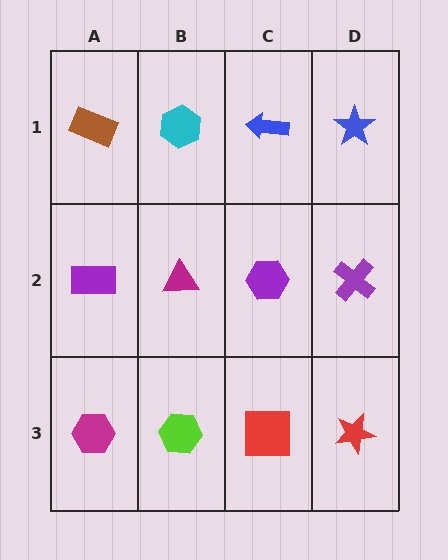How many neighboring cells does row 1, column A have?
2.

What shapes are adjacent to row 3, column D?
A purple cross (row 2, column D), a red square (row 3, column C).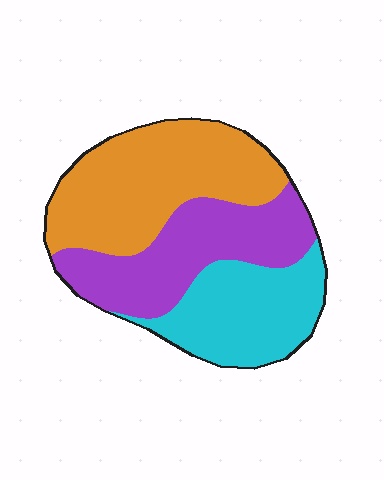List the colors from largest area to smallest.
From largest to smallest: orange, purple, cyan.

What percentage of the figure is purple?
Purple covers 32% of the figure.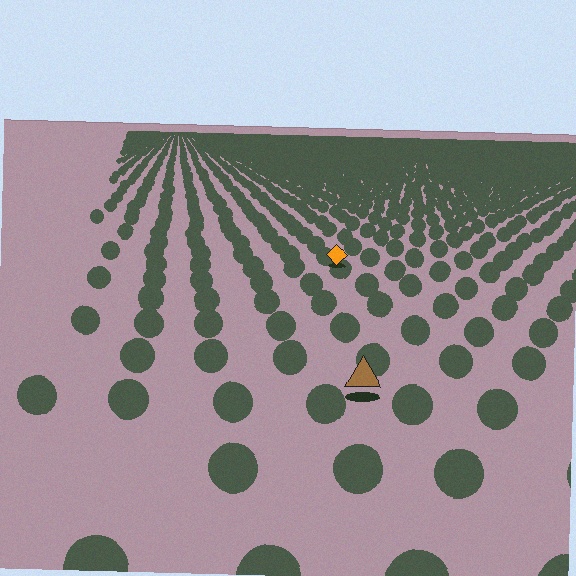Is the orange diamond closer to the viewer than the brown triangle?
No. The brown triangle is closer — you can tell from the texture gradient: the ground texture is coarser near it.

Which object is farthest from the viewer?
The orange diamond is farthest from the viewer. It appears smaller and the ground texture around it is denser.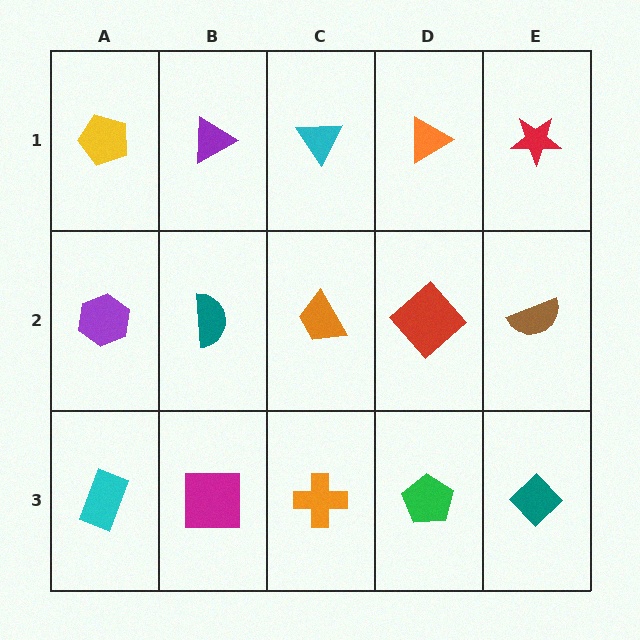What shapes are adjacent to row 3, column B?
A teal semicircle (row 2, column B), a cyan rectangle (row 3, column A), an orange cross (row 3, column C).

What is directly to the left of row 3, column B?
A cyan rectangle.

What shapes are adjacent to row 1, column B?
A teal semicircle (row 2, column B), a yellow pentagon (row 1, column A), a cyan triangle (row 1, column C).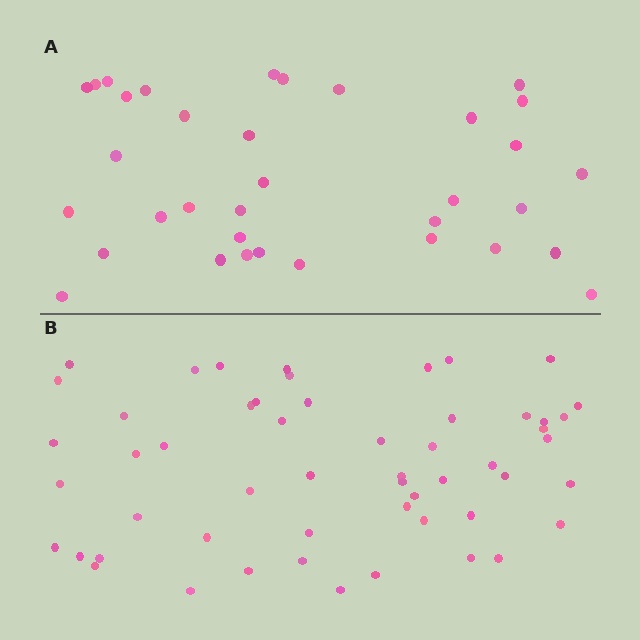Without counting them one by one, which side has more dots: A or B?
Region B (the bottom region) has more dots.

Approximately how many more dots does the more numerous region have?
Region B has approximately 20 more dots than region A.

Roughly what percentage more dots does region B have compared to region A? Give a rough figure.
About 55% more.